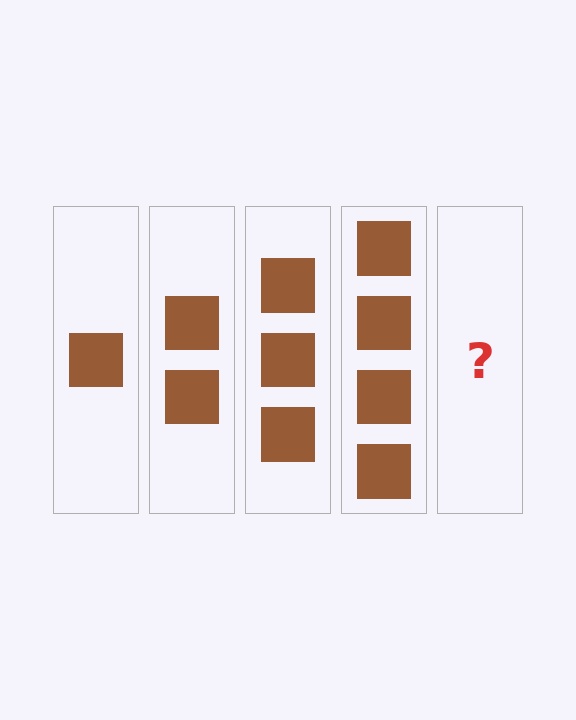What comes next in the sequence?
The next element should be 5 squares.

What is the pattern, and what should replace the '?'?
The pattern is that each step adds one more square. The '?' should be 5 squares.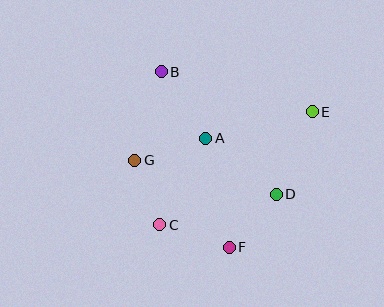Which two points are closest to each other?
Points C and G are closest to each other.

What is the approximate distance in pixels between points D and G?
The distance between D and G is approximately 146 pixels.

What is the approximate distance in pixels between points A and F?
The distance between A and F is approximately 111 pixels.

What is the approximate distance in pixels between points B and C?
The distance between B and C is approximately 153 pixels.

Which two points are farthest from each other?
Points C and E are farthest from each other.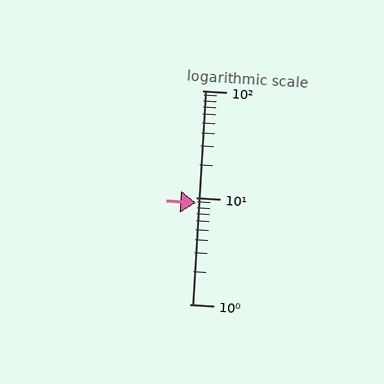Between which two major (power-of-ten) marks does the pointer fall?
The pointer is between 1 and 10.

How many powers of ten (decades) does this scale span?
The scale spans 2 decades, from 1 to 100.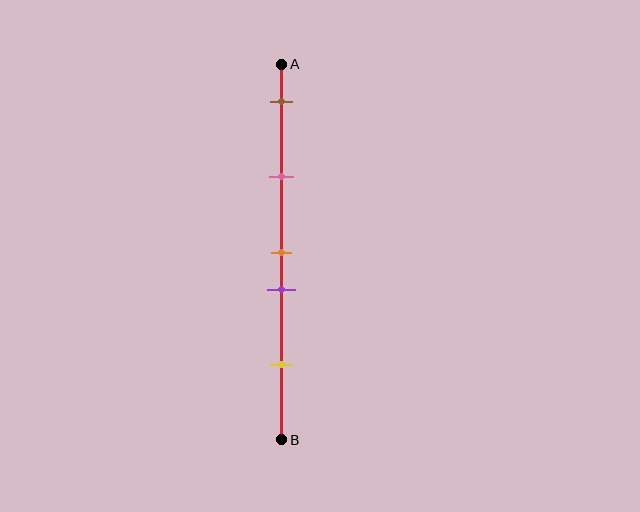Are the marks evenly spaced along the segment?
No, the marks are not evenly spaced.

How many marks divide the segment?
There are 5 marks dividing the segment.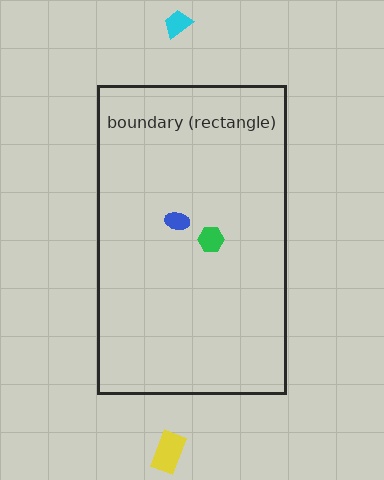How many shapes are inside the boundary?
2 inside, 2 outside.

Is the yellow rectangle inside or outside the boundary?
Outside.